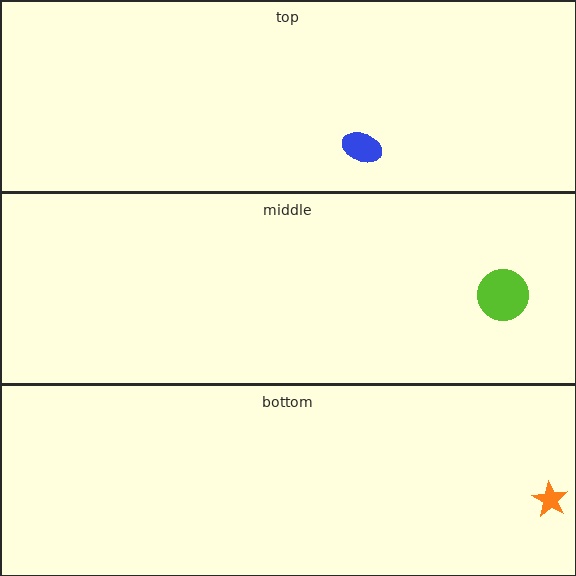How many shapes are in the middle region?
1.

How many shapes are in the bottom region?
1.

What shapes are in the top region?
The blue ellipse.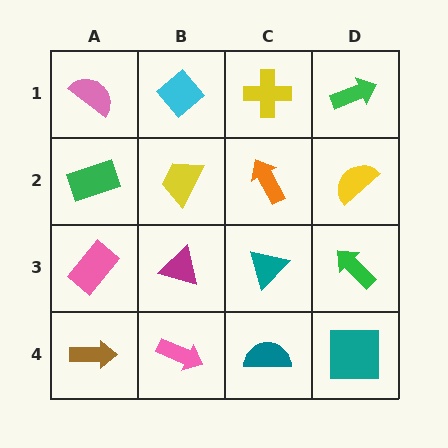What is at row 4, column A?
A brown arrow.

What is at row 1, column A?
A pink semicircle.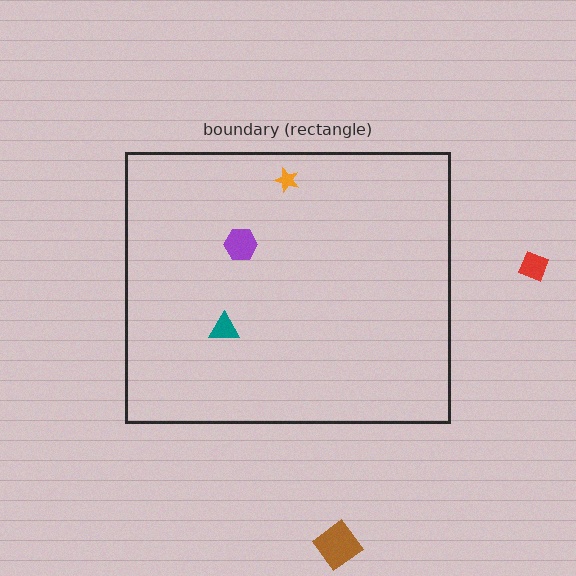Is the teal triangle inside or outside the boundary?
Inside.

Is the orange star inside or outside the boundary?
Inside.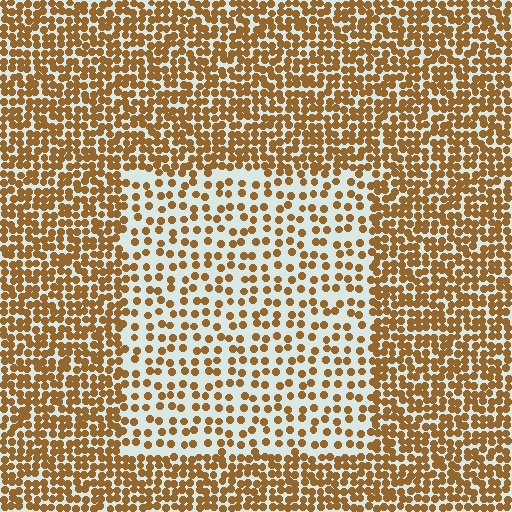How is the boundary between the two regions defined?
The boundary is defined by a change in element density (approximately 2.1x ratio). All elements are the same color, size, and shape.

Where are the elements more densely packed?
The elements are more densely packed outside the rectangle boundary.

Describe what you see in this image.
The image contains small brown elements arranged at two different densities. A rectangle-shaped region is visible where the elements are less densely packed than the surrounding area.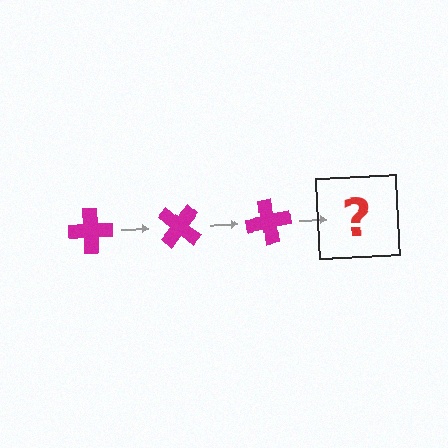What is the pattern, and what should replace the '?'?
The pattern is that the cross rotates 40 degrees each step. The '?' should be a magenta cross rotated 120 degrees.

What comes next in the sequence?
The next element should be a magenta cross rotated 120 degrees.